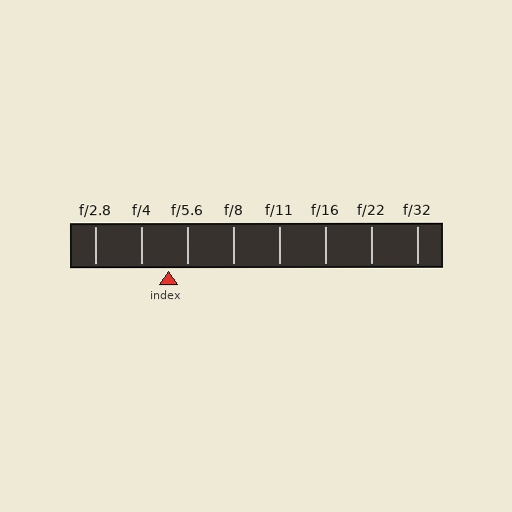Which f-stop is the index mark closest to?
The index mark is closest to f/5.6.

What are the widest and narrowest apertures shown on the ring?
The widest aperture shown is f/2.8 and the narrowest is f/32.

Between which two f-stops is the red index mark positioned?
The index mark is between f/4 and f/5.6.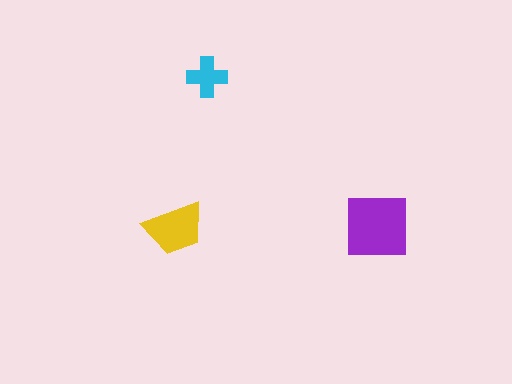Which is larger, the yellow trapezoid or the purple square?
The purple square.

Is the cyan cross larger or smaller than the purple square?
Smaller.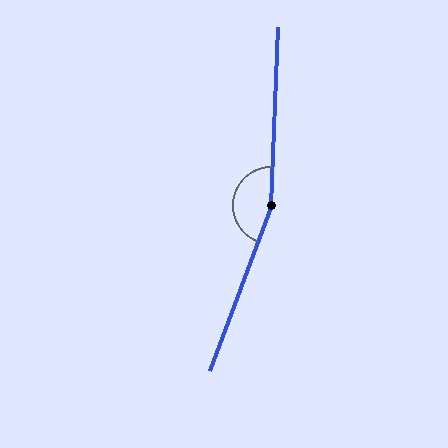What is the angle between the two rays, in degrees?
Approximately 162 degrees.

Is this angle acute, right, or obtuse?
It is obtuse.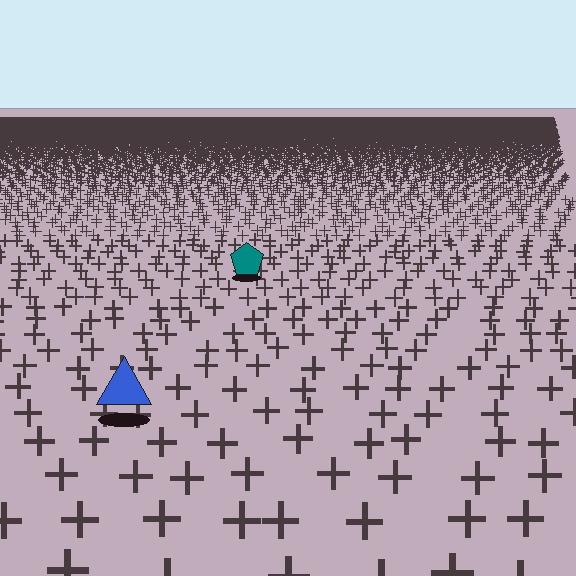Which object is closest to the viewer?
The blue triangle is closest. The texture marks near it are larger and more spread out.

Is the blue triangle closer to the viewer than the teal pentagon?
Yes. The blue triangle is closer — you can tell from the texture gradient: the ground texture is coarser near it.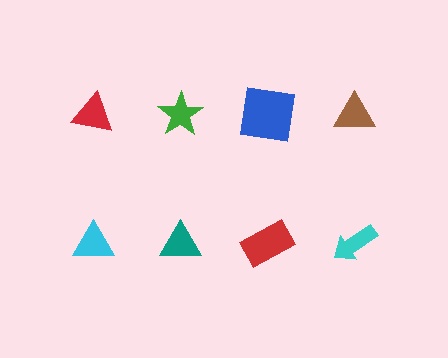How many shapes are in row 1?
4 shapes.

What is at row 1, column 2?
A green star.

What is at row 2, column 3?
A red rectangle.